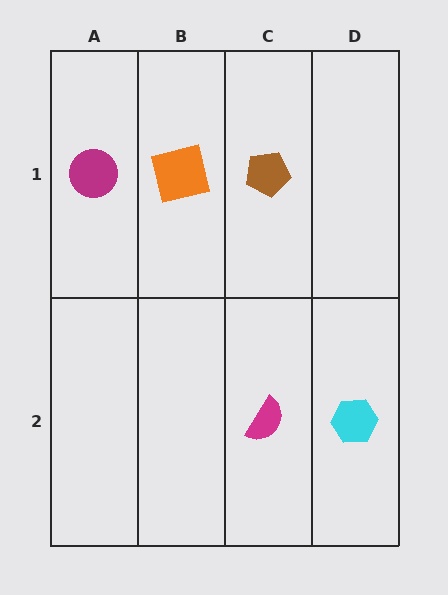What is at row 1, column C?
A brown pentagon.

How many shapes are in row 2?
2 shapes.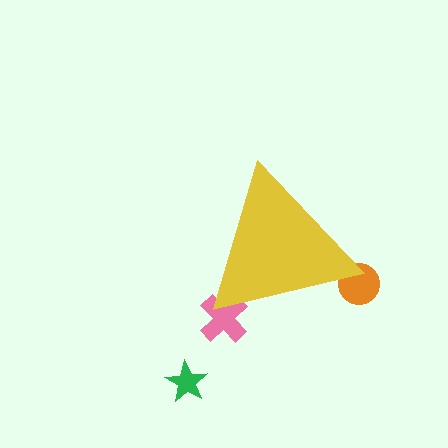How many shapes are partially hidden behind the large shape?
2 shapes are partially hidden.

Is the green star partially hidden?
No, the green star is fully visible.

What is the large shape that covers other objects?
A yellow triangle.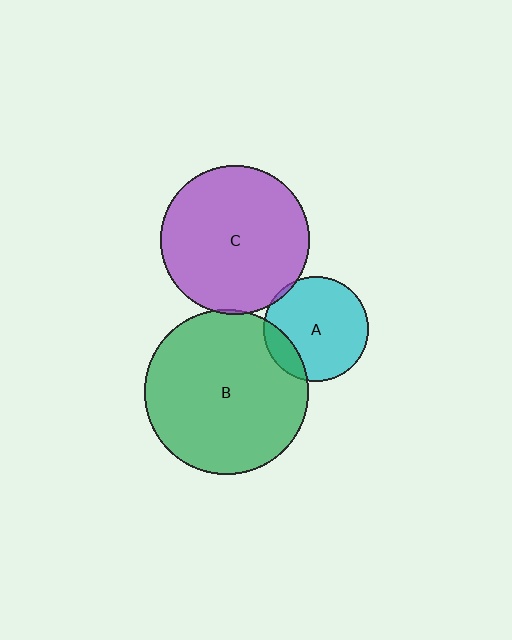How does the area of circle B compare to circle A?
Approximately 2.4 times.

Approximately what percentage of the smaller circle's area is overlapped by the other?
Approximately 15%.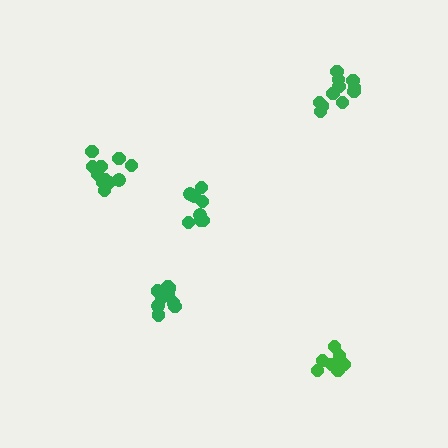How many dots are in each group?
Group 1: 11 dots, Group 2: 8 dots, Group 3: 9 dots, Group 4: 7 dots, Group 5: 13 dots (48 total).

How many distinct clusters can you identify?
There are 5 distinct clusters.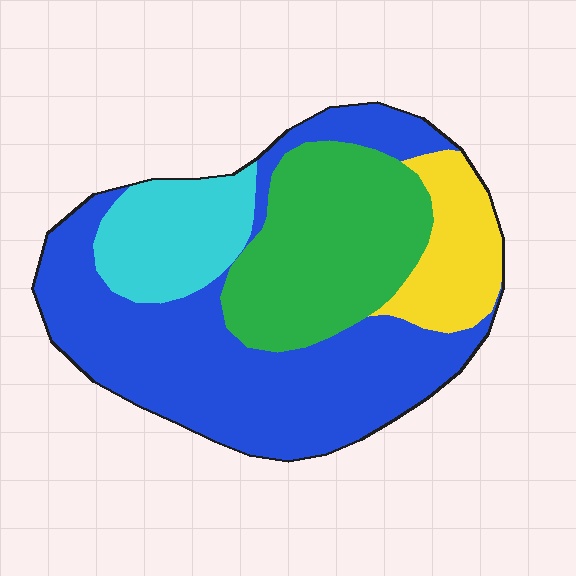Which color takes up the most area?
Blue, at roughly 50%.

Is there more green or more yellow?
Green.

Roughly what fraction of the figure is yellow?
Yellow takes up about one eighth (1/8) of the figure.